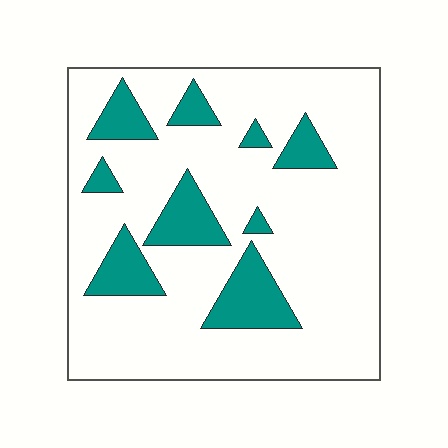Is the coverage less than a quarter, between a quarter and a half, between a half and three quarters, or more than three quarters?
Less than a quarter.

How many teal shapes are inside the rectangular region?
9.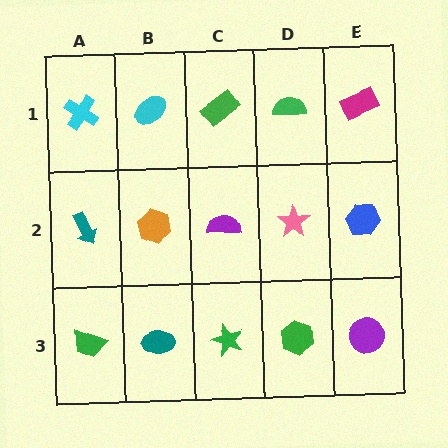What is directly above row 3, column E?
A blue hexagon.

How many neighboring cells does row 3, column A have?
2.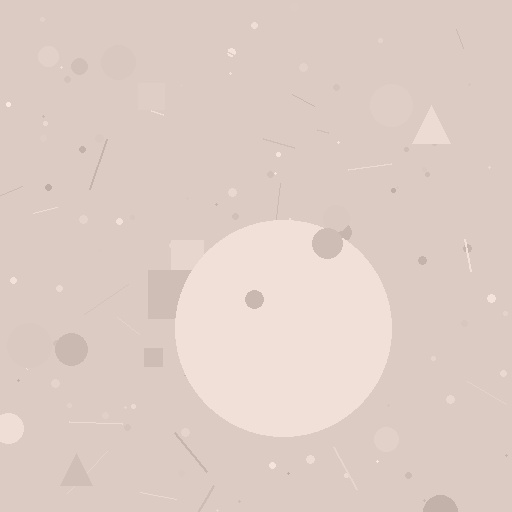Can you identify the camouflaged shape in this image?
The camouflaged shape is a circle.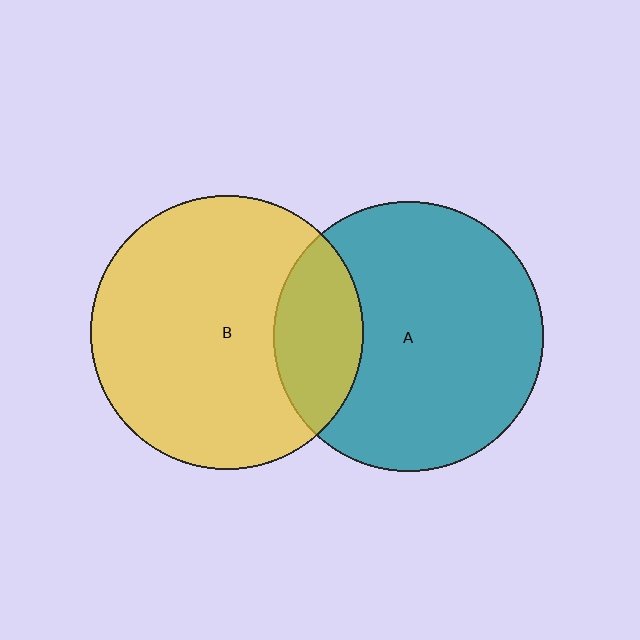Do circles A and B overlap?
Yes.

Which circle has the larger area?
Circle B (yellow).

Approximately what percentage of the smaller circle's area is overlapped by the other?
Approximately 20%.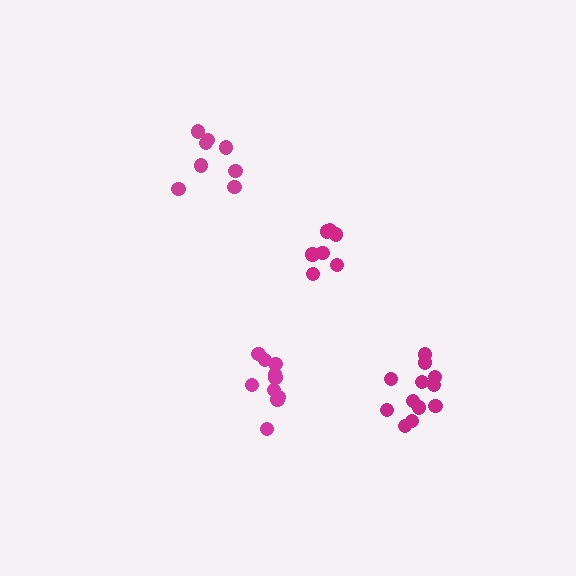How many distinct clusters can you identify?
There are 4 distinct clusters.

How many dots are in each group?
Group 1: 7 dots, Group 2: 12 dots, Group 3: 8 dots, Group 4: 11 dots (38 total).